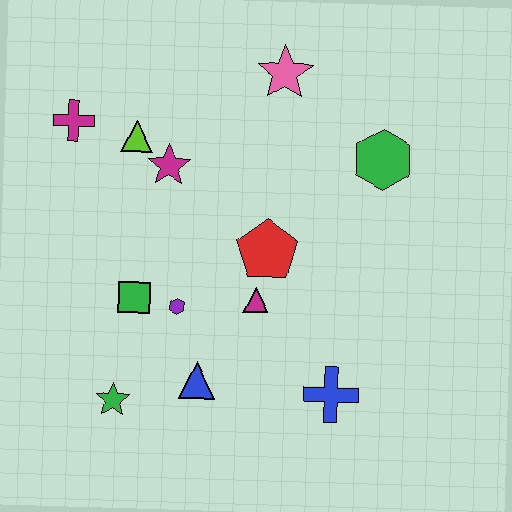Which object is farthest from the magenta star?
The blue cross is farthest from the magenta star.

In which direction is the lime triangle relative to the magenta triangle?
The lime triangle is above the magenta triangle.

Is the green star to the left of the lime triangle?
Yes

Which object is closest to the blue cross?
The magenta triangle is closest to the blue cross.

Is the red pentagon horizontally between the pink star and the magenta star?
Yes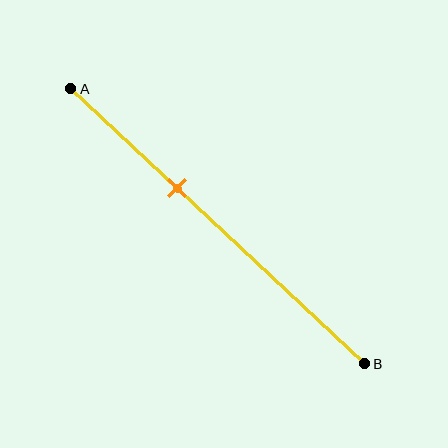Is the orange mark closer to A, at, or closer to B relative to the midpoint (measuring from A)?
The orange mark is closer to point A than the midpoint of segment AB.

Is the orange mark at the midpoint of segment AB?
No, the mark is at about 35% from A, not at the 50% midpoint.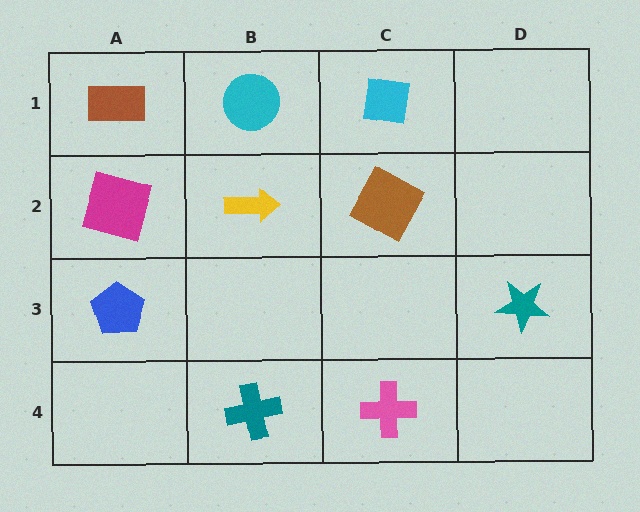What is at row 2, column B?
A yellow arrow.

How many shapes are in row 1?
3 shapes.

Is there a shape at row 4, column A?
No, that cell is empty.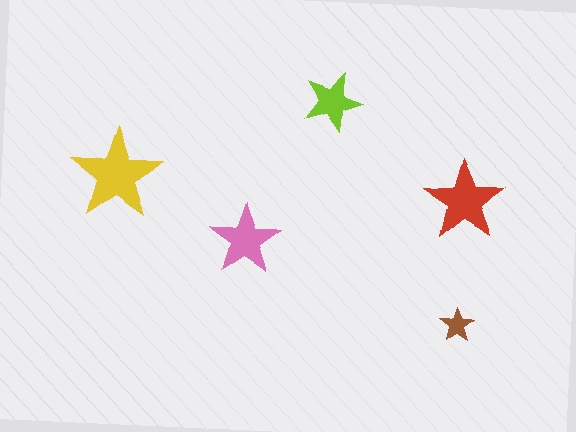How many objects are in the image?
There are 5 objects in the image.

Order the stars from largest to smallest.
the yellow one, the red one, the pink one, the lime one, the brown one.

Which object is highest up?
The lime star is topmost.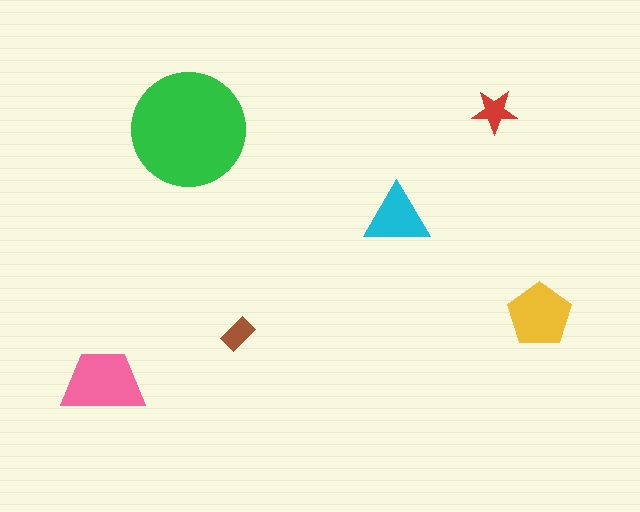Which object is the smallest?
The brown rectangle.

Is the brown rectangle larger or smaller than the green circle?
Smaller.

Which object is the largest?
The green circle.